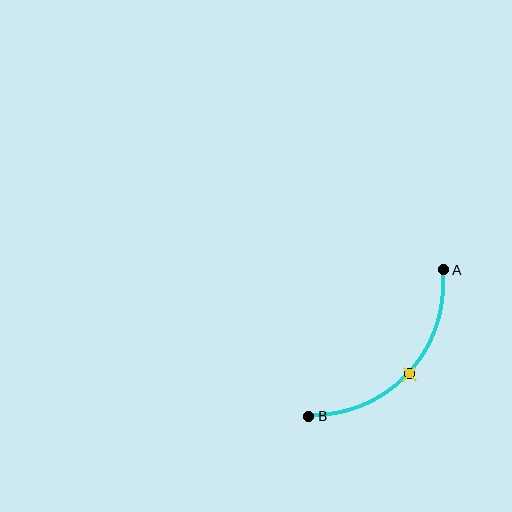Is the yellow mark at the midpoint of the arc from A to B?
Yes. The yellow mark lies on the arc at equal arc-length from both A and B — it is the arc midpoint.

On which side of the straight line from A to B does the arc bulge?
The arc bulges below and to the right of the straight line connecting A and B.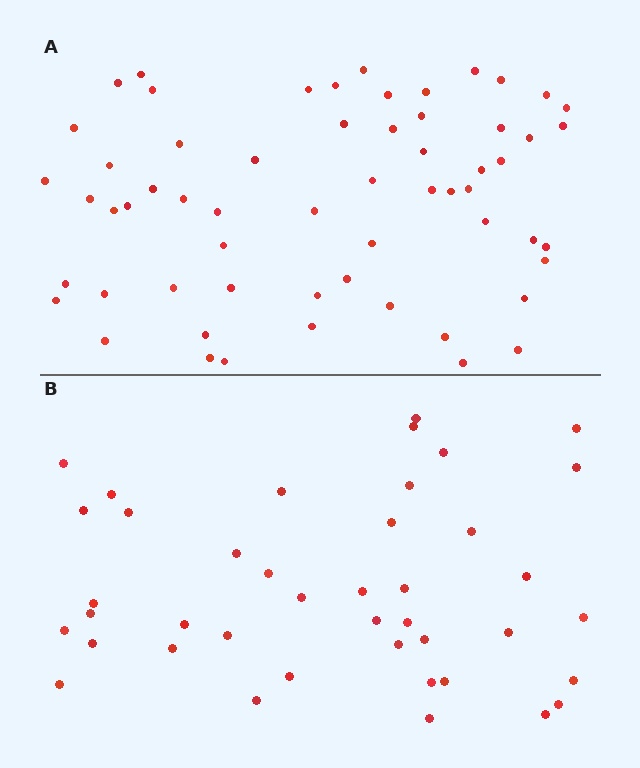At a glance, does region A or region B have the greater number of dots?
Region A (the top region) has more dots.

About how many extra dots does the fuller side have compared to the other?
Region A has approximately 20 more dots than region B.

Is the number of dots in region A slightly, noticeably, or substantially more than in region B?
Region A has substantially more. The ratio is roughly 1.5 to 1.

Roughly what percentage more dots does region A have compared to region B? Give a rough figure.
About 45% more.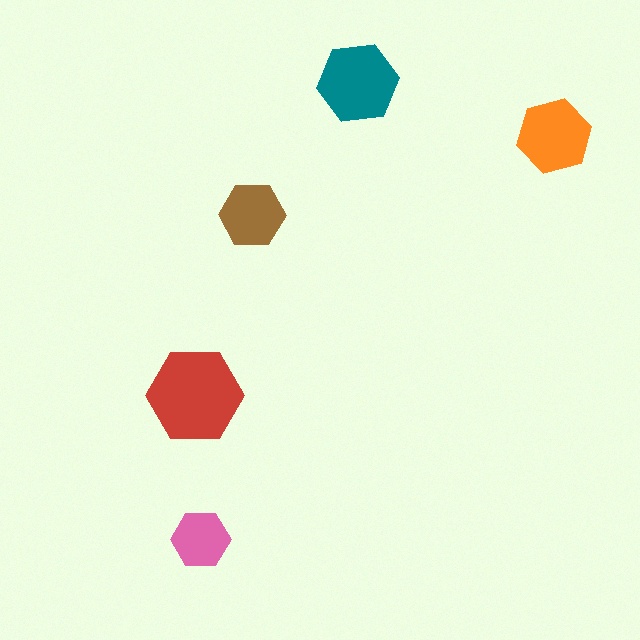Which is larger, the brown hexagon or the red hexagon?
The red one.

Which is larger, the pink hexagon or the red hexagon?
The red one.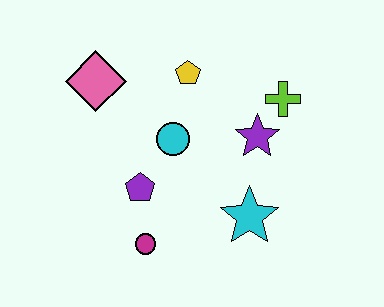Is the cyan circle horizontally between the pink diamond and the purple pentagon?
No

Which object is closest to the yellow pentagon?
The cyan circle is closest to the yellow pentagon.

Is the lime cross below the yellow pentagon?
Yes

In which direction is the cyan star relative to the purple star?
The cyan star is below the purple star.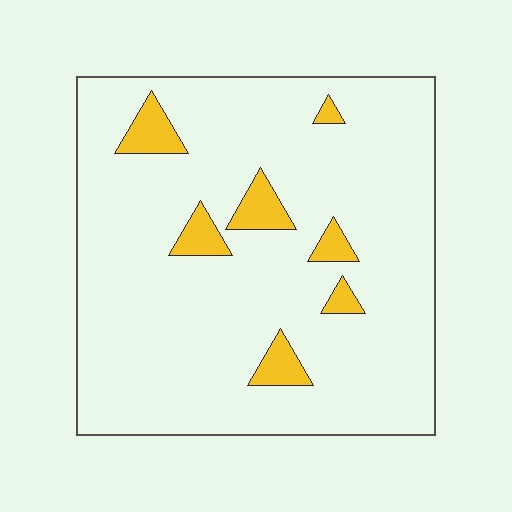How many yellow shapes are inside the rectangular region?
7.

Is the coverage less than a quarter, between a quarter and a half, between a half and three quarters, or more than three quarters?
Less than a quarter.